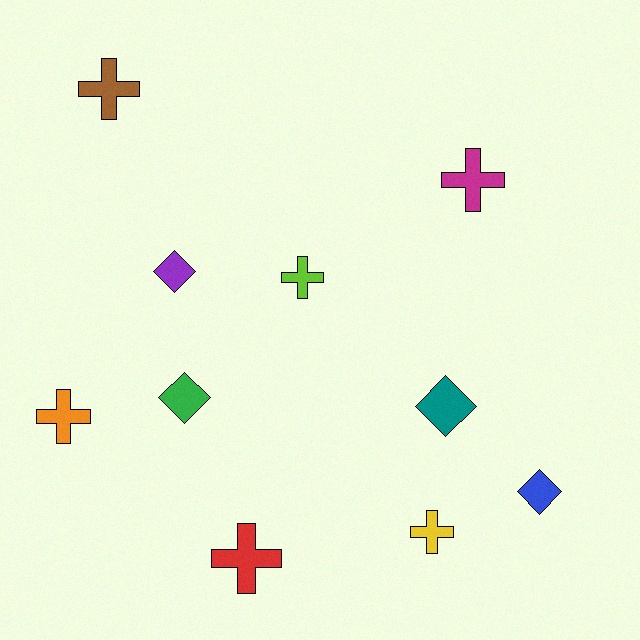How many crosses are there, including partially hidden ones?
There are 6 crosses.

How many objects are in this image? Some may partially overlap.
There are 10 objects.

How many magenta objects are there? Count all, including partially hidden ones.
There is 1 magenta object.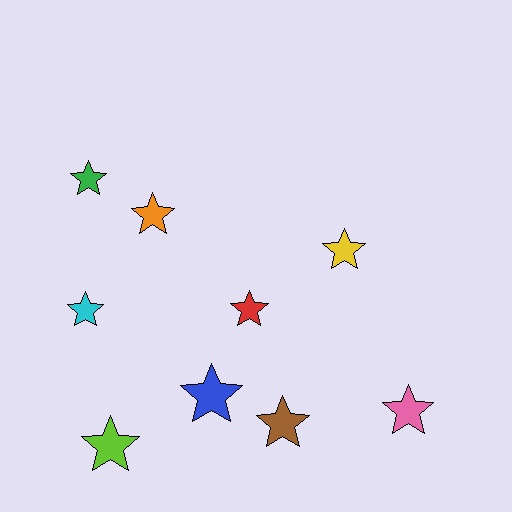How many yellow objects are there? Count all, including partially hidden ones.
There is 1 yellow object.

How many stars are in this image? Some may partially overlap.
There are 9 stars.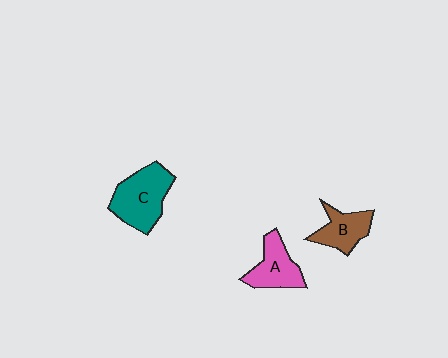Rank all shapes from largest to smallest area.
From largest to smallest: C (teal), A (pink), B (brown).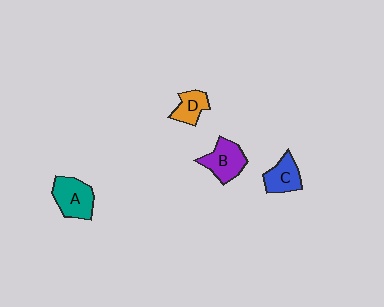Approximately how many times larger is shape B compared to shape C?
Approximately 1.2 times.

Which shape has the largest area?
Shape A (teal).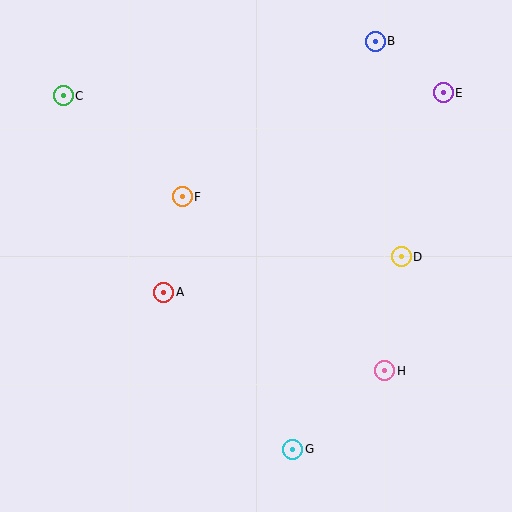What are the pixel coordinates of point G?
Point G is at (293, 449).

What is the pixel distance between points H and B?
The distance between H and B is 330 pixels.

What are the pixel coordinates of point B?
Point B is at (375, 41).